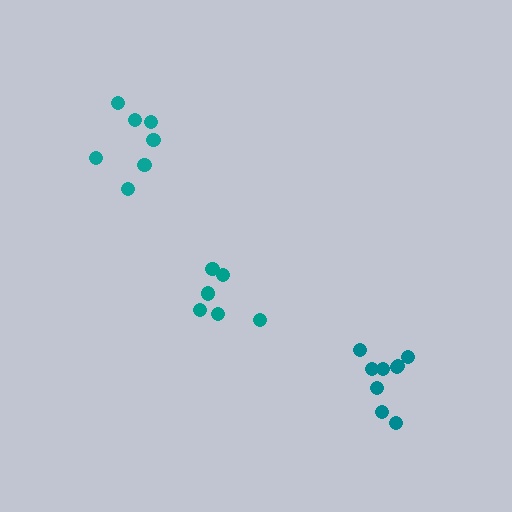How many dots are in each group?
Group 1: 9 dots, Group 2: 6 dots, Group 3: 7 dots (22 total).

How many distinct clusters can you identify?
There are 3 distinct clusters.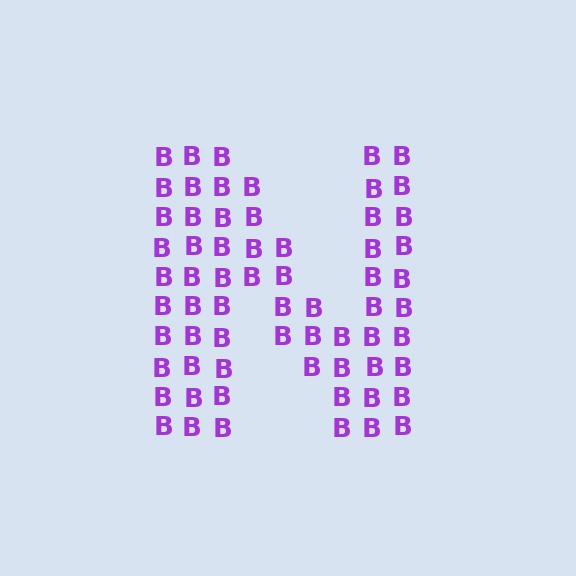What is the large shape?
The large shape is the letter N.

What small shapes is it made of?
It is made of small letter B's.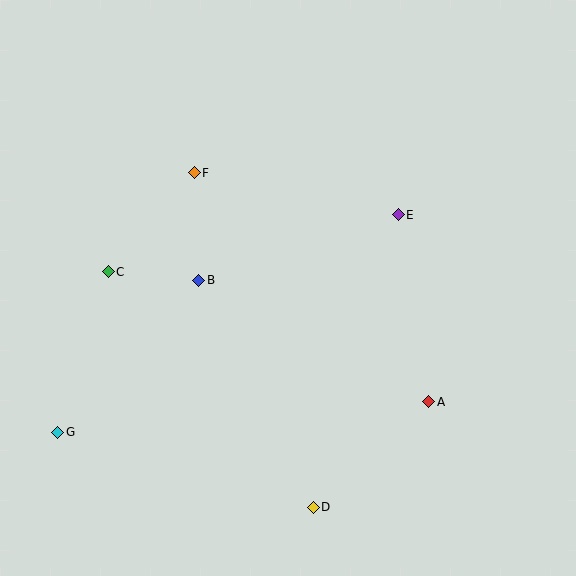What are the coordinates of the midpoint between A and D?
The midpoint between A and D is at (371, 455).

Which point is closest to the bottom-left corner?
Point G is closest to the bottom-left corner.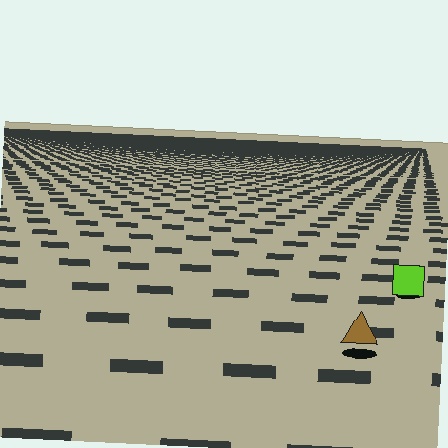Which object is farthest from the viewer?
The lime square is farthest from the viewer. It appears smaller and the ground texture around it is denser.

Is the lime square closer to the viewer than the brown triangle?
No. The brown triangle is closer — you can tell from the texture gradient: the ground texture is coarser near it.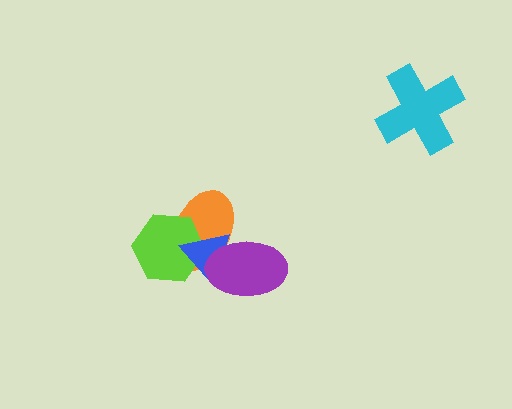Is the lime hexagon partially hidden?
Yes, it is partially covered by another shape.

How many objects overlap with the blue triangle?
3 objects overlap with the blue triangle.